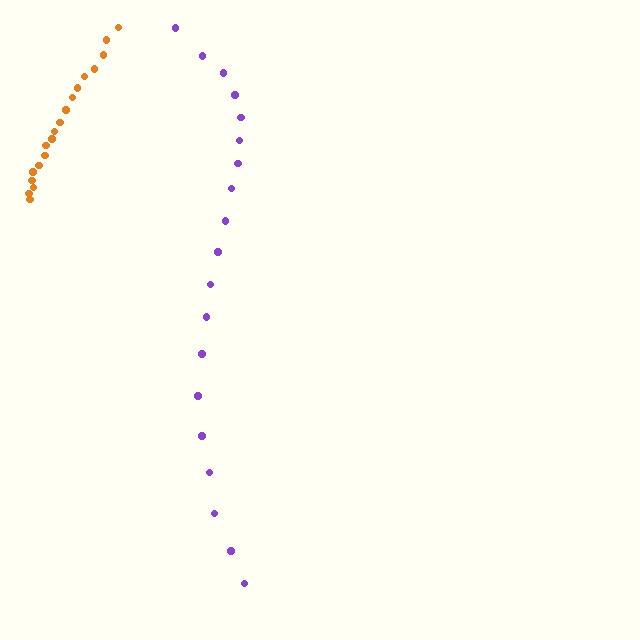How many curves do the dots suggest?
There are 2 distinct paths.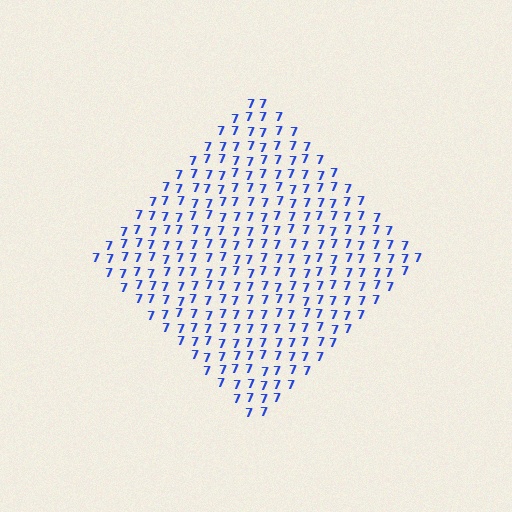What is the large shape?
The large shape is a diamond.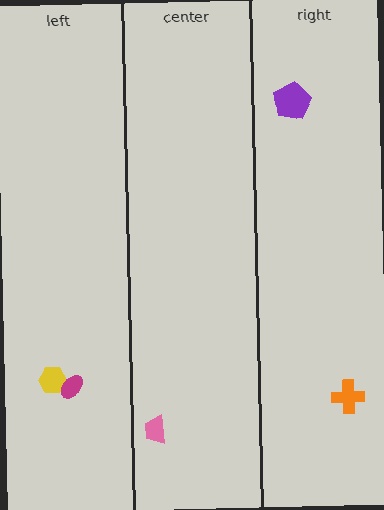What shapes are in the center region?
The pink trapezoid.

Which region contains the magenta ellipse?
The left region.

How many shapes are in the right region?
2.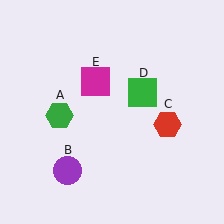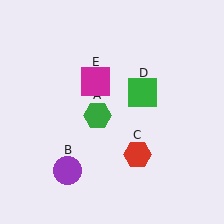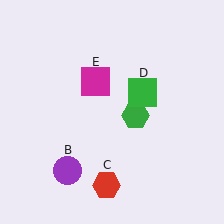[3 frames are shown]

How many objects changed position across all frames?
2 objects changed position: green hexagon (object A), red hexagon (object C).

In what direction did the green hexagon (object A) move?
The green hexagon (object A) moved right.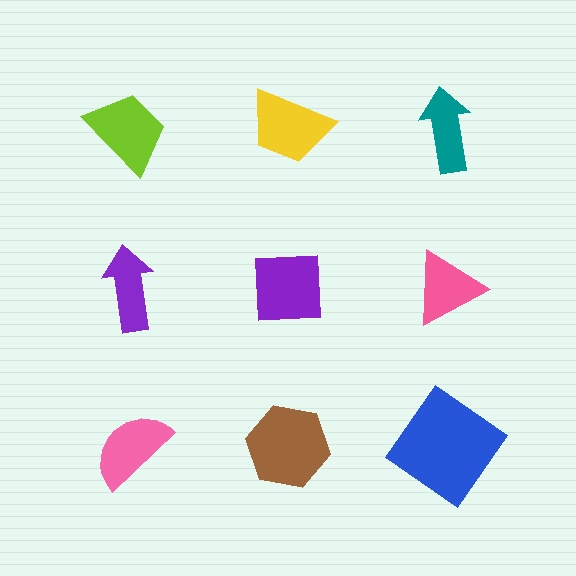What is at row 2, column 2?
A purple square.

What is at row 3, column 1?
A pink semicircle.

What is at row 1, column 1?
A lime trapezoid.